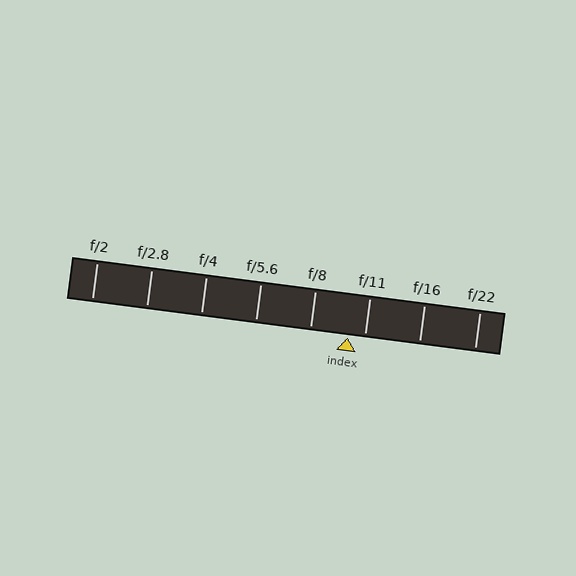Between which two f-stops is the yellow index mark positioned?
The index mark is between f/8 and f/11.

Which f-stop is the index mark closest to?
The index mark is closest to f/11.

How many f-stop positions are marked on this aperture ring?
There are 8 f-stop positions marked.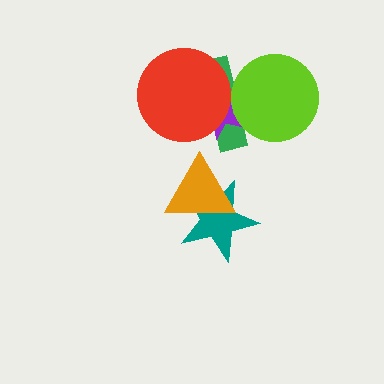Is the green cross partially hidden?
Yes, it is partially covered by another shape.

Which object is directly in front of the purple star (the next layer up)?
The lime circle is directly in front of the purple star.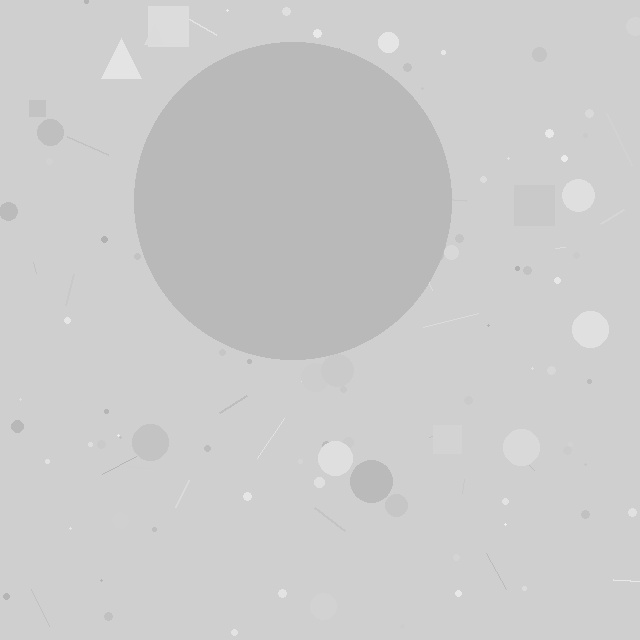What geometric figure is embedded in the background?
A circle is embedded in the background.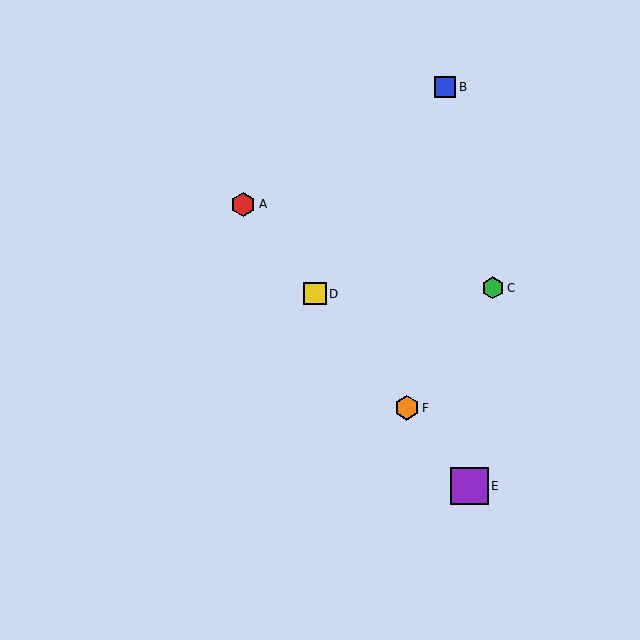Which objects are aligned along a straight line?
Objects A, D, E, F are aligned along a straight line.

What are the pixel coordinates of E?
Object E is at (469, 486).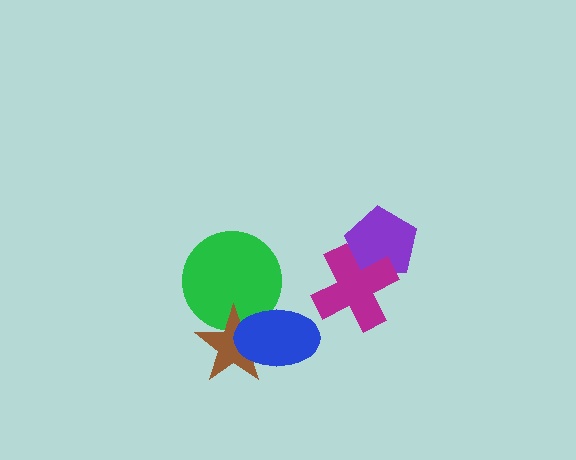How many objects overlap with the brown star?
3 objects overlap with the brown star.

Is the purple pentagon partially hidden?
Yes, it is partially covered by another shape.